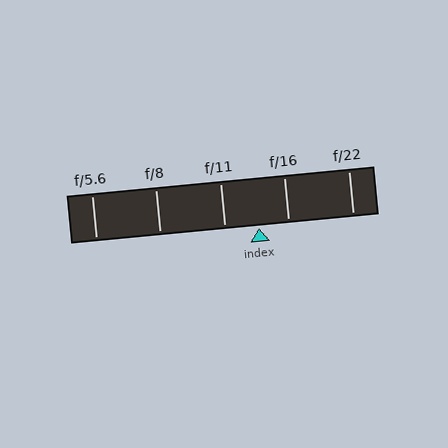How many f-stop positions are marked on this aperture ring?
There are 5 f-stop positions marked.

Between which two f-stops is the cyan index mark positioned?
The index mark is between f/11 and f/16.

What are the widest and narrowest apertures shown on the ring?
The widest aperture shown is f/5.6 and the narrowest is f/22.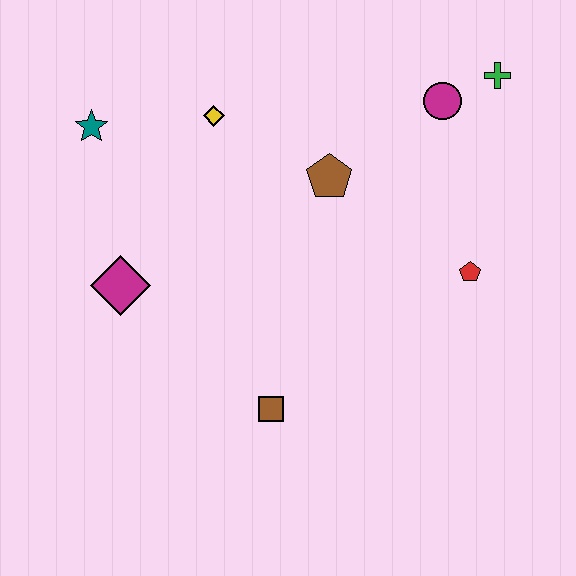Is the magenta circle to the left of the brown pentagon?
No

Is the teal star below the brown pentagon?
No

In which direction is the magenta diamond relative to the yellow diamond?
The magenta diamond is below the yellow diamond.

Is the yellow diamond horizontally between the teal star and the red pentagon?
Yes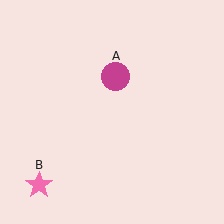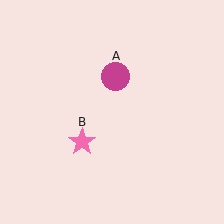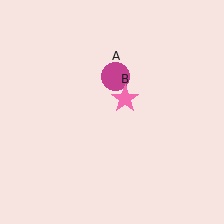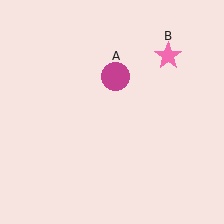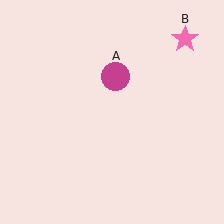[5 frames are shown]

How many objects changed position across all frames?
1 object changed position: pink star (object B).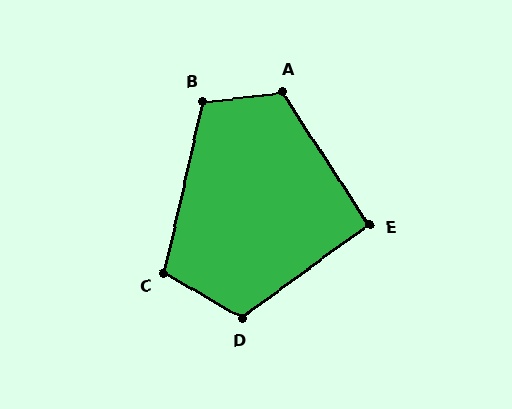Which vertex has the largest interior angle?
A, at approximately 116 degrees.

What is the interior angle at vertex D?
Approximately 113 degrees (obtuse).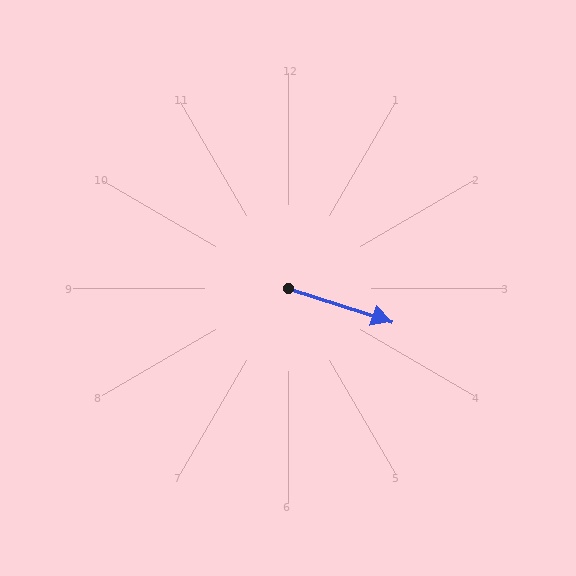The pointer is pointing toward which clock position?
Roughly 4 o'clock.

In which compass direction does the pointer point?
East.